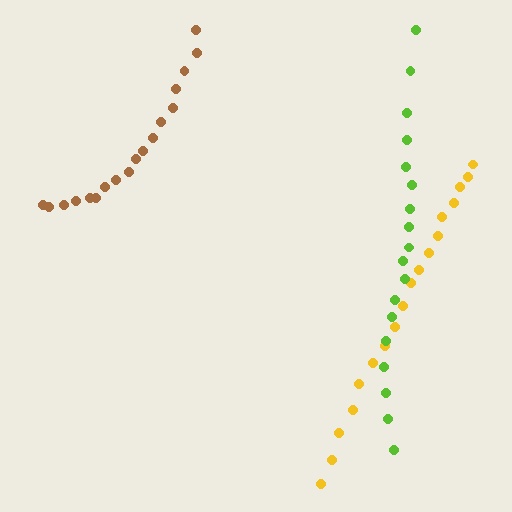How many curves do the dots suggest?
There are 3 distinct paths.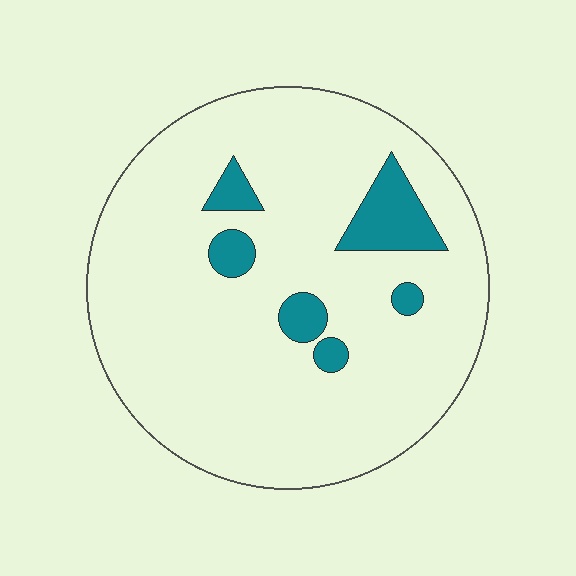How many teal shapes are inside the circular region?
6.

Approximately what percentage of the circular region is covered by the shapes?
Approximately 10%.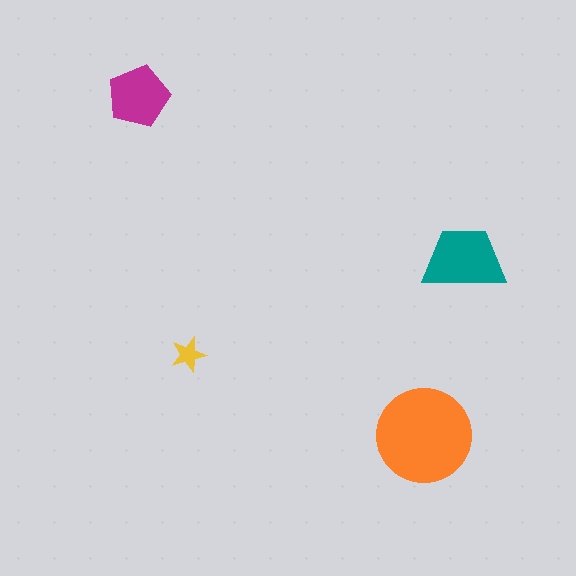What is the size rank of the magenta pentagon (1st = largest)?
3rd.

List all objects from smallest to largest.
The yellow star, the magenta pentagon, the teal trapezoid, the orange circle.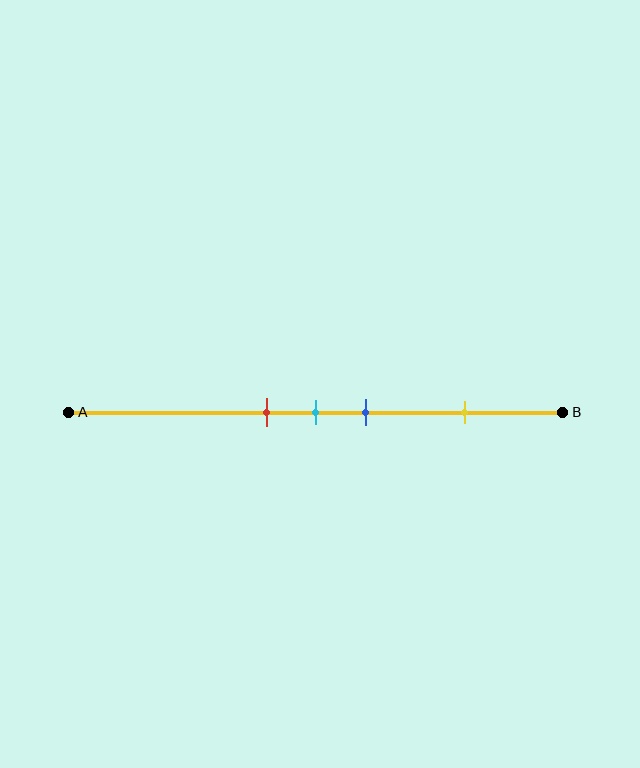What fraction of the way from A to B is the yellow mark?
The yellow mark is approximately 80% (0.8) of the way from A to B.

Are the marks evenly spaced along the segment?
No, the marks are not evenly spaced.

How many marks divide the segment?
There are 4 marks dividing the segment.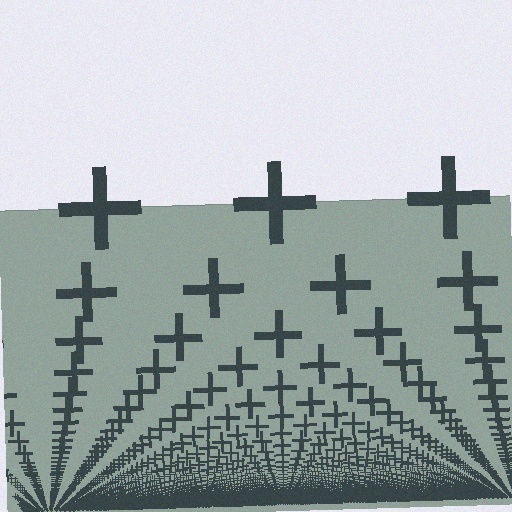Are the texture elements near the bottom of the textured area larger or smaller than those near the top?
Smaller. The gradient is inverted — elements near the bottom are smaller and denser.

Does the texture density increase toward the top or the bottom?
Density increases toward the bottom.